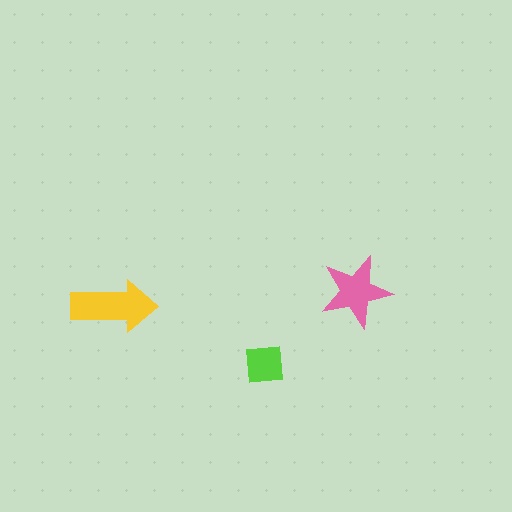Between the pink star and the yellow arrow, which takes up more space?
The yellow arrow.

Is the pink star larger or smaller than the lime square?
Larger.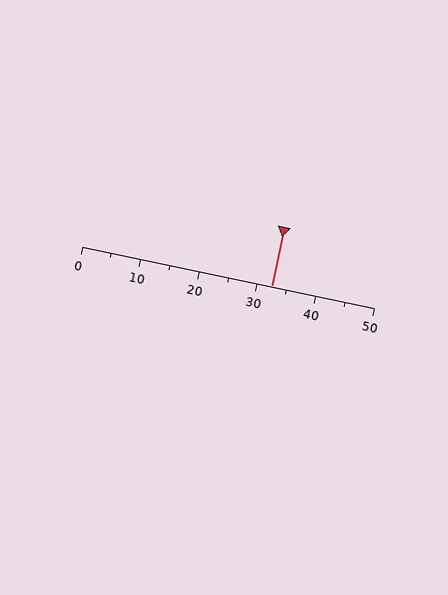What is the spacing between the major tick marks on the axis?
The major ticks are spaced 10 apart.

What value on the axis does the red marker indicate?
The marker indicates approximately 32.5.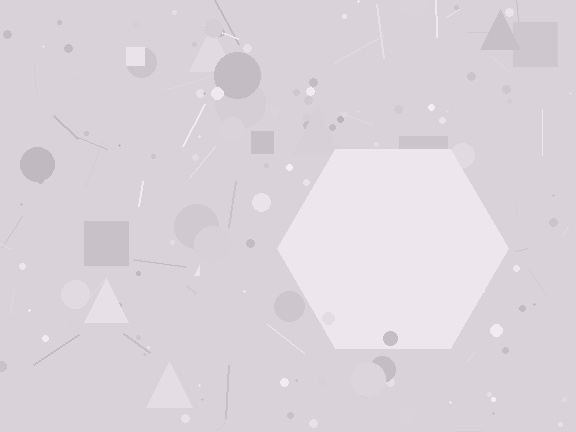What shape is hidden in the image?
A hexagon is hidden in the image.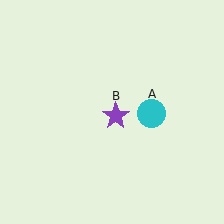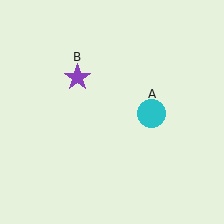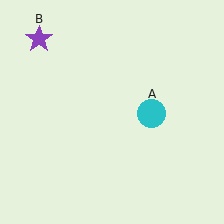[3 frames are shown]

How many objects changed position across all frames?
1 object changed position: purple star (object B).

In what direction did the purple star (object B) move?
The purple star (object B) moved up and to the left.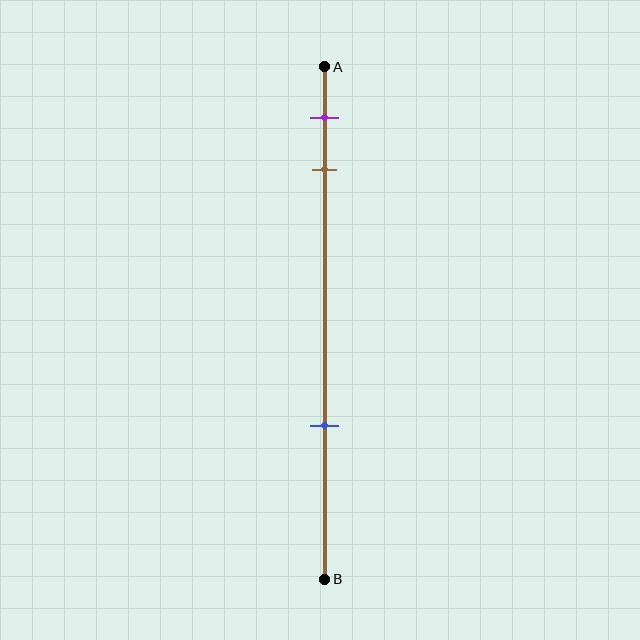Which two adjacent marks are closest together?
The purple and brown marks are the closest adjacent pair.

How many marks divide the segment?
There are 3 marks dividing the segment.